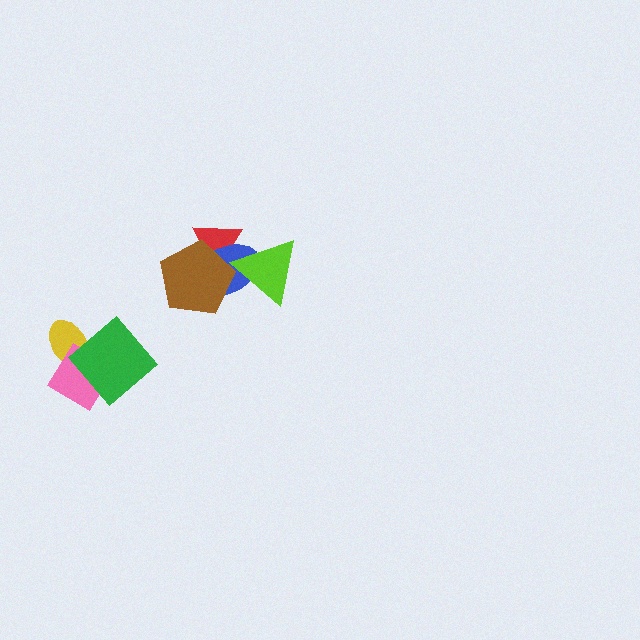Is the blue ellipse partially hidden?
Yes, it is partially covered by another shape.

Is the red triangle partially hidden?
Yes, it is partially covered by another shape.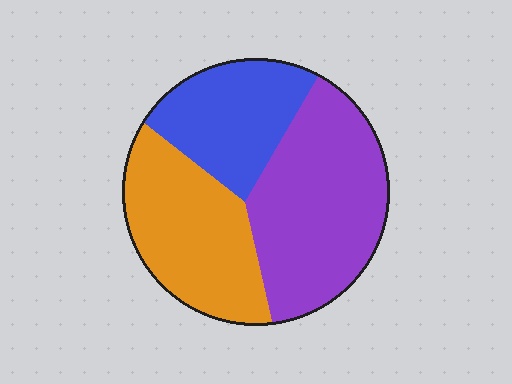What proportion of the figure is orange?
Orange covers roughly 35% of the figure.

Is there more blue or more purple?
Purple.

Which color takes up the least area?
Blue, at roughly 25%.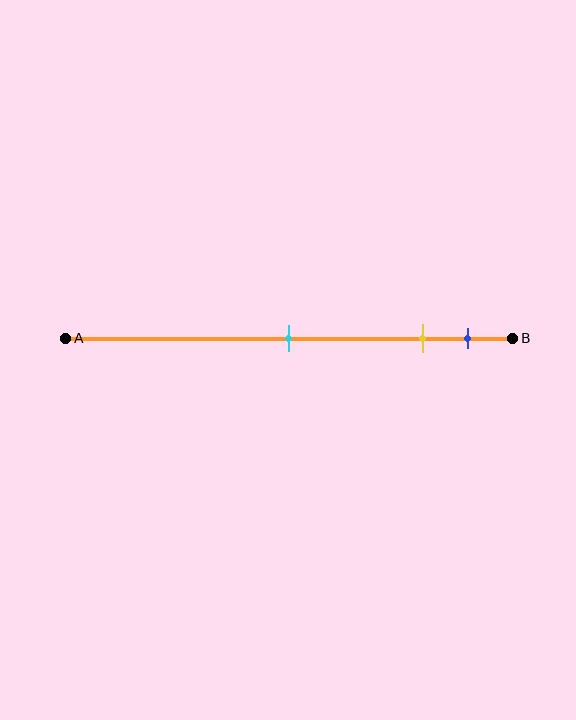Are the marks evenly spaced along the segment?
No, the marks are not evenly spaced.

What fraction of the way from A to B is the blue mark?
The blue mark is approximately 90% (0.9) of the way from A to B.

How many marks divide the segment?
There are 3 marks dividing the segment.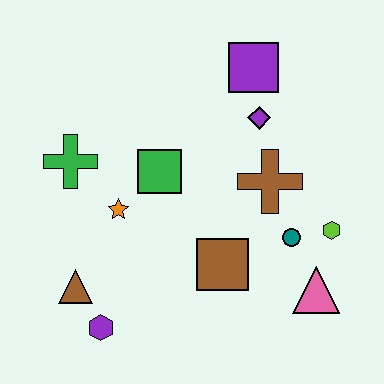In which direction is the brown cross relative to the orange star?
The brown cross is to the right of the orange star.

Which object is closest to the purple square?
The purple diamond is closest to the purple square.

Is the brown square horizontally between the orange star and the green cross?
No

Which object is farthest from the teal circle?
The green cross is farthest from the teal circle.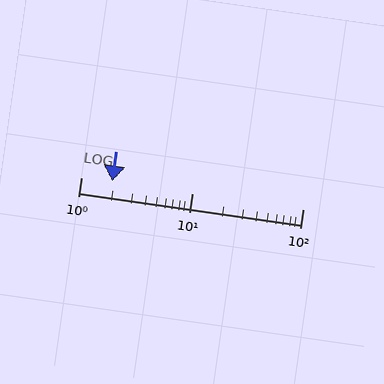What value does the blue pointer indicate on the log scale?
The pointer indicates approximately 1.9.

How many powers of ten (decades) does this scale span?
The scale spans 2 decades, from 1 to 100.